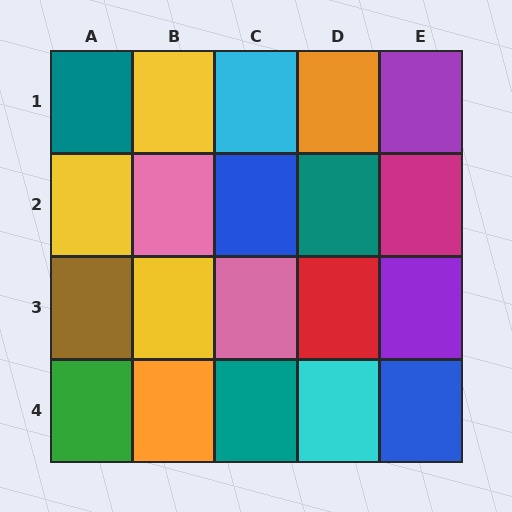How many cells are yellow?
3 cells are yellow.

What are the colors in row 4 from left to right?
Green, orange, teal, cyan, blue.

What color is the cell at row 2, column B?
Pink.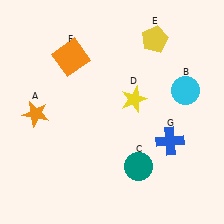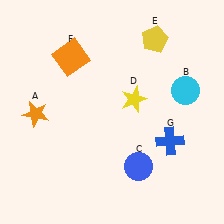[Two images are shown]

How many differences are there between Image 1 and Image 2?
There is 1 difference between the two images.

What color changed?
The circle (C) changed from teal in Image 1 to blue in Image 2.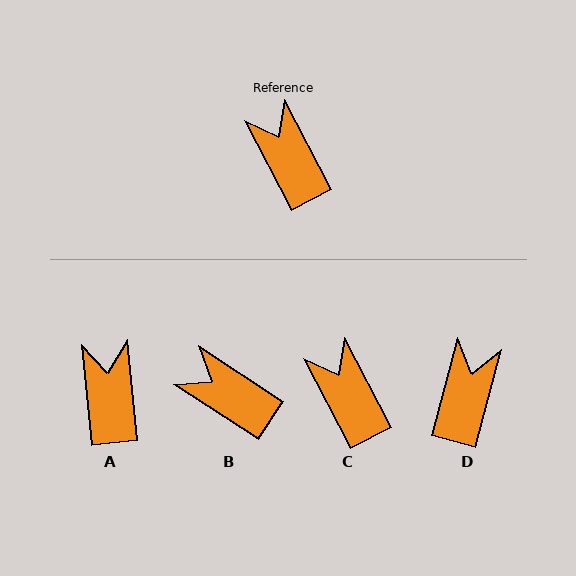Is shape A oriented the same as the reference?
No, it is off by about 22 degrees.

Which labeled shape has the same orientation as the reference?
C.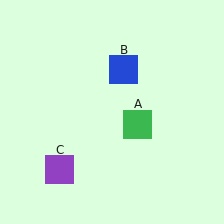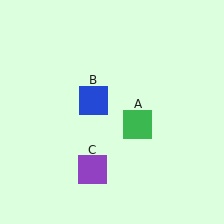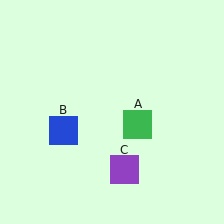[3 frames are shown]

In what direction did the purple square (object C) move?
The purple square (object C) moved right.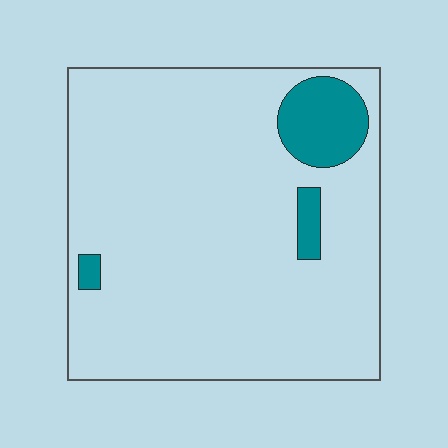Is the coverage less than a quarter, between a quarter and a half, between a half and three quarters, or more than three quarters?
Less than a quarter.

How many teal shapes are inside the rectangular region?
3.